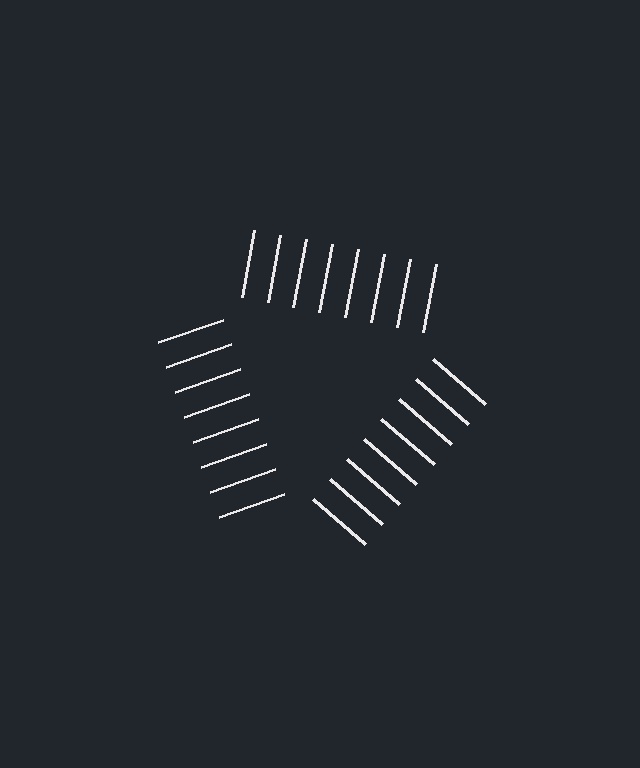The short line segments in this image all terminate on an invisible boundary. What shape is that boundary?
An illusory triangle — the line segments terminate on its edges but no continuous stroke is drawn.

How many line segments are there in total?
24 — 8 along each of the 3 edges.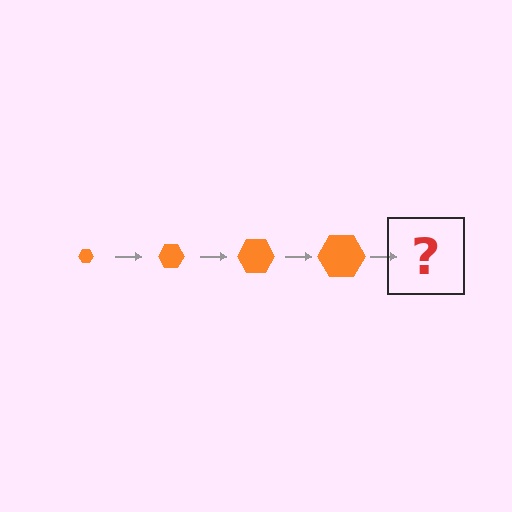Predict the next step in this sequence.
The next step is an orange hexagon, larger than the previous one.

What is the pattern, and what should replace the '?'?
The pattern is that the hexagon gets progressively larger each step. The '?' should be an orange hexagon, larger than the previous one.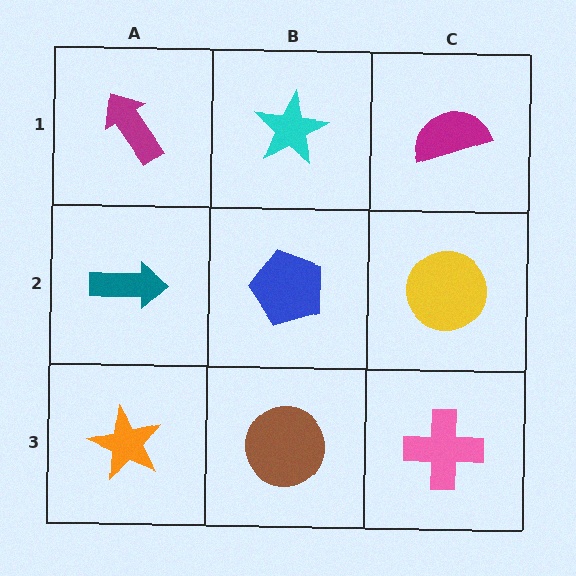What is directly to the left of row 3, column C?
A brown circle.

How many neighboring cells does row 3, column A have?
2.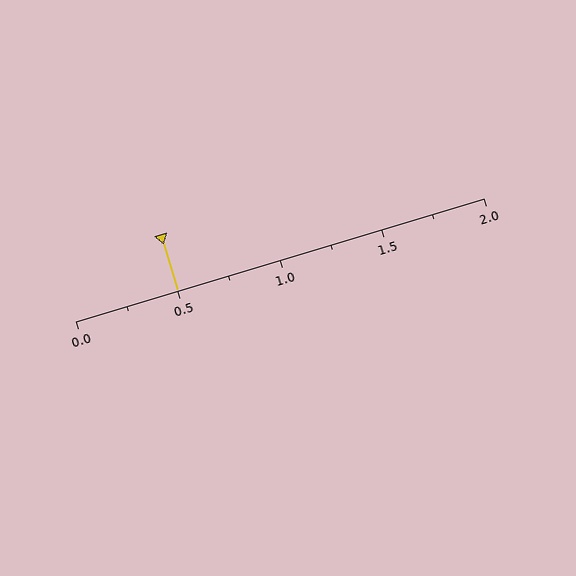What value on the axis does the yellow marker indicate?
The marker indicates approximately 0.5.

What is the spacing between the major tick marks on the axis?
The major ticks are spaced 0.5 apart.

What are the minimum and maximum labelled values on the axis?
The axis runs from 0.0 to 2.0.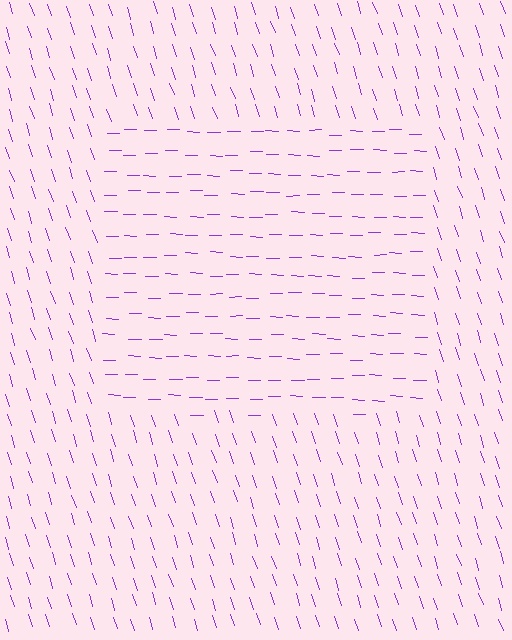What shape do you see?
I see a rectangle.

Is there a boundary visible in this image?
Yes, there is a texture boundary formed by a change in line orientation.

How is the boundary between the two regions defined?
The boundary is defined purely by a change in line orientation (approximately 71 degrees difference). All lines are the same color and thickness.